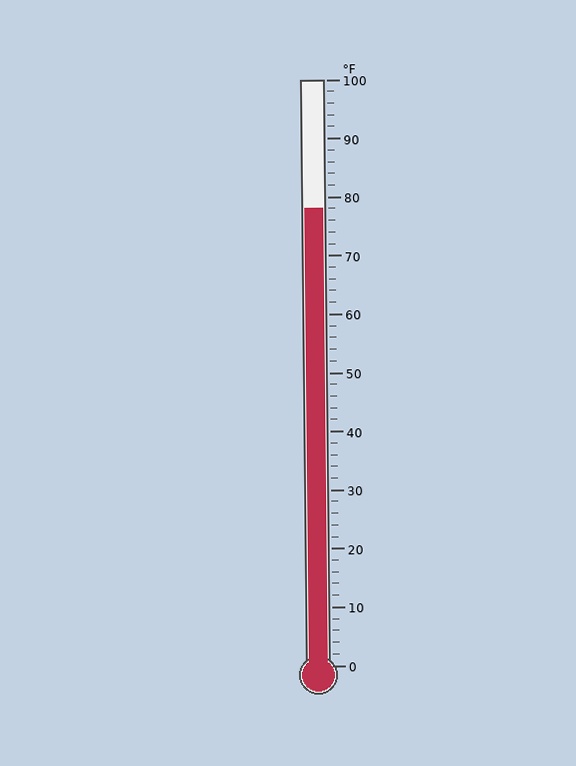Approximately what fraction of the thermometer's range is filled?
The thermometer is filled to approximately 80% of its range.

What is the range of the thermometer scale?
The thermometer scale ranges from 0°F to 100°F.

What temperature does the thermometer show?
The thermometer shows approximately 78°F.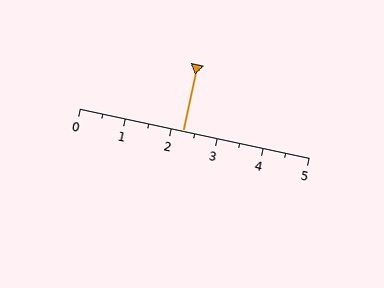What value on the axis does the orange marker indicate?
The marker indicates approximately 2.2.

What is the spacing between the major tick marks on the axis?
The major ticks are spaced 1 apart.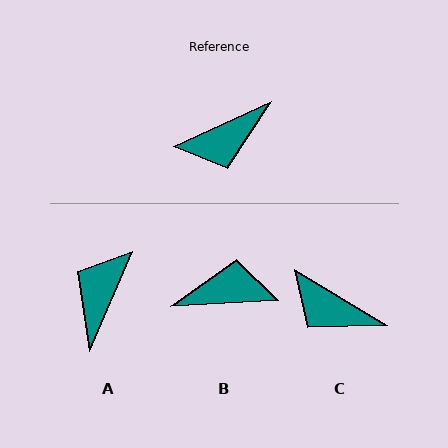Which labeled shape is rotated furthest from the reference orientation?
B, about 159 degrees away.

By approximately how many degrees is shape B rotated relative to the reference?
Approximately 159 degrees counter-clockwise.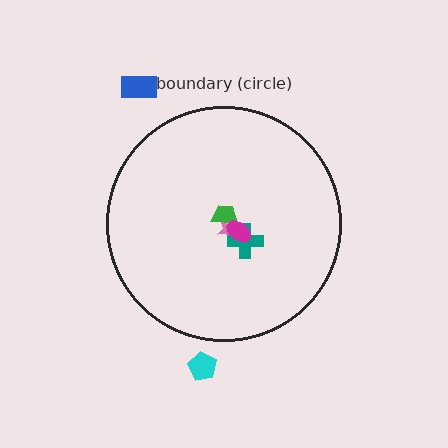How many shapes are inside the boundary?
4 inside, 2 outside.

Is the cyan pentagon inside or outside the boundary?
Outside.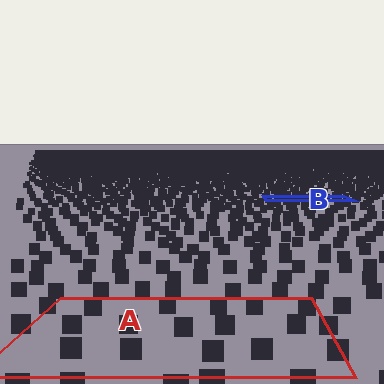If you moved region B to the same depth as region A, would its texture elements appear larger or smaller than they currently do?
They would appear larger. At a closer depth, the same texture elements are projected at a bigger on-screen size.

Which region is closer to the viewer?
Region A is closer. The texture elements there are larger and more spread out.